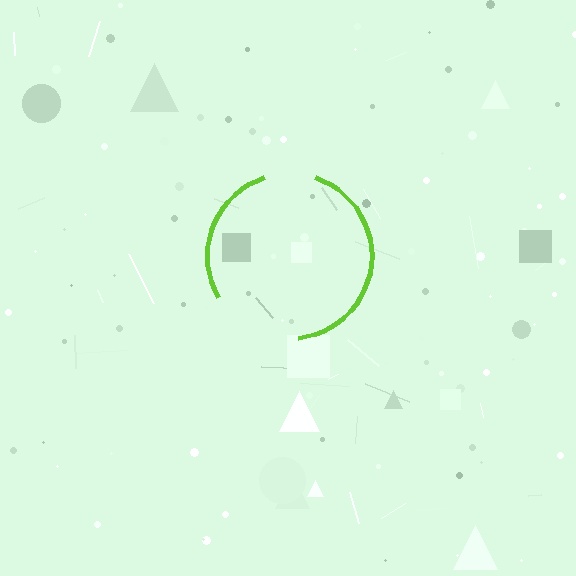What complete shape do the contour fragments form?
The contour fragments form a circle.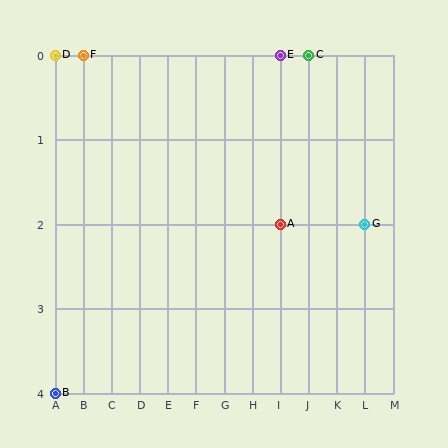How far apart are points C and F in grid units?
Points C and F are 8 columns apart.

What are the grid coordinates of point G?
Point G is at grid coordinates (L, 2).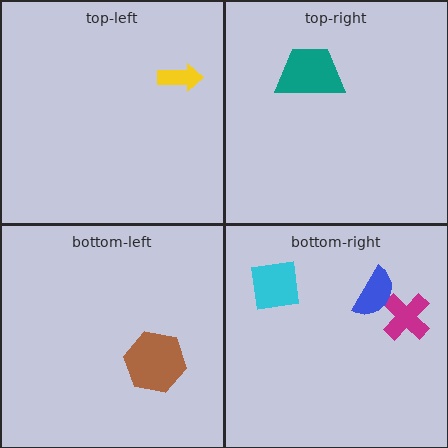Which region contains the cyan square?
The bottom-right region.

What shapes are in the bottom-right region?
The magenta cross, the blue semicircle, the cyan square.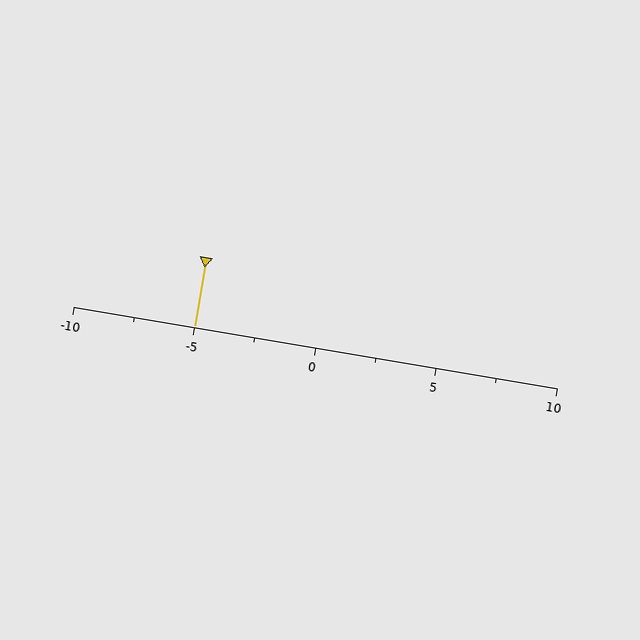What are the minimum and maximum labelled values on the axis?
The axis runs from -10 to 10.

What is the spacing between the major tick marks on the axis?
The major ticks are spaced 5 apart.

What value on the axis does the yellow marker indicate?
The marker indicates approximately -5.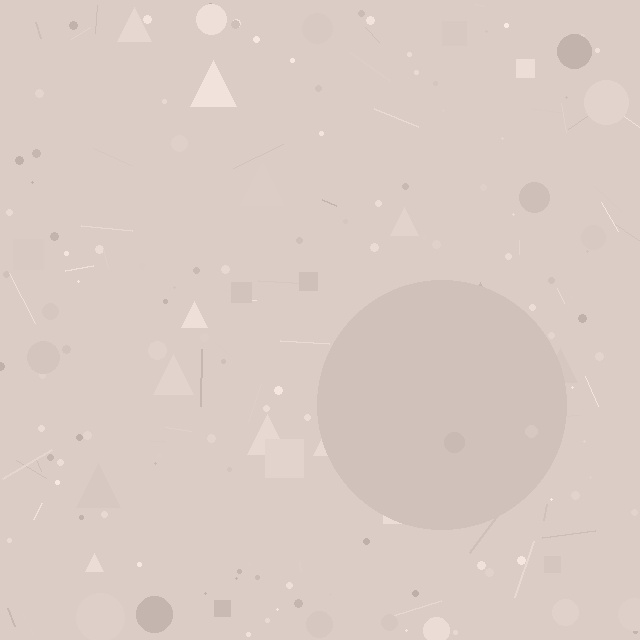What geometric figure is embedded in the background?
A circle is embedded in the background.